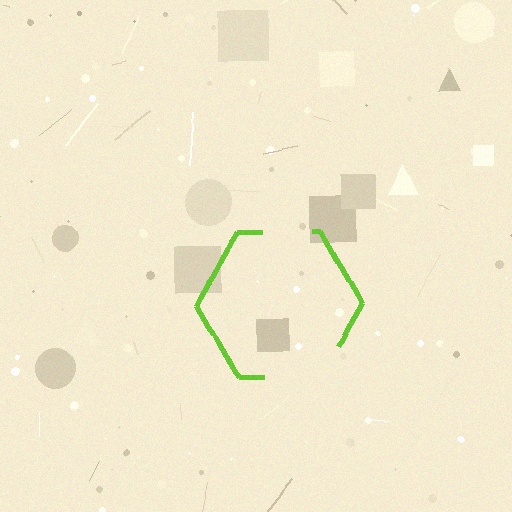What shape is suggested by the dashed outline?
The dashed outline suggests a hexagon.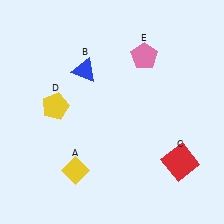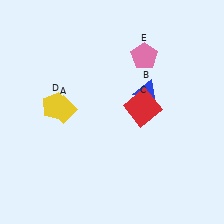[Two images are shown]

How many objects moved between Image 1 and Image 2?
3 objects moved between the two images.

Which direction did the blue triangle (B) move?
The blue triangle (B) moved right.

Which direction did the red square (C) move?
The red square (C) moved up.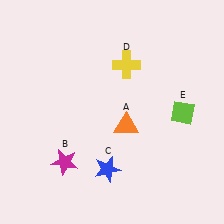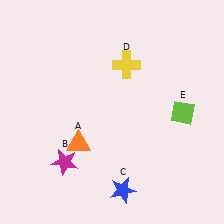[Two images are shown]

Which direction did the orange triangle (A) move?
The orange triangle (A) moved left.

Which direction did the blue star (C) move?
The blue star (C) moved down.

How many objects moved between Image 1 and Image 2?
2 objects moved between the two images.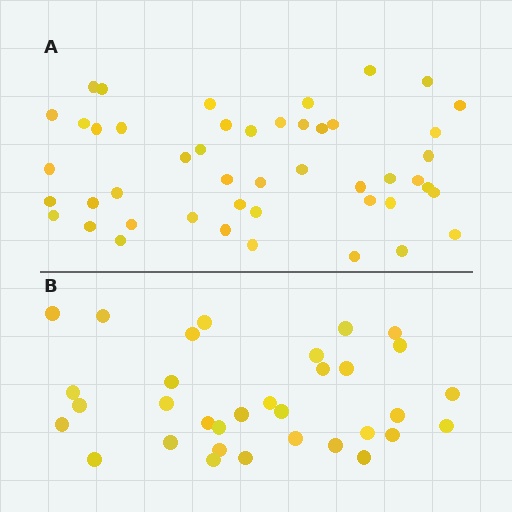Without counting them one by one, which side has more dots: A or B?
Region A (the top region) has more dots.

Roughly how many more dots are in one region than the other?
Region A has approximately 15 more dots than region B.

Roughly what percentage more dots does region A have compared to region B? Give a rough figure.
About 40% more.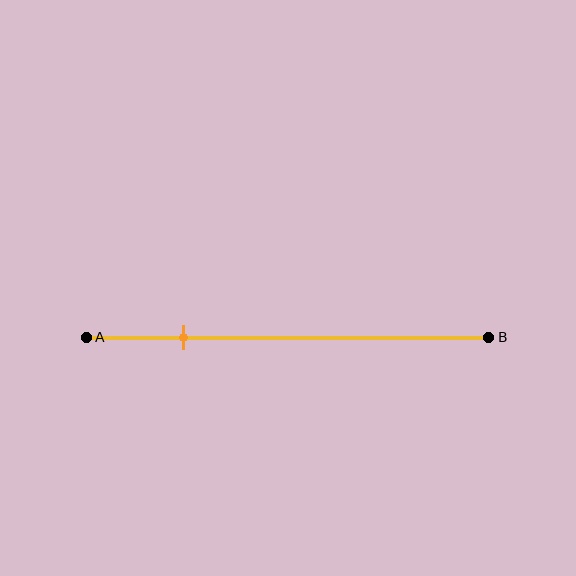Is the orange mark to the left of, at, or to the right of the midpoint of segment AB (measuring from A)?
The orange mark is to the left of the midpoint of segment AB.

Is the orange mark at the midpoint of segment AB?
No, the mark is at about 25% from A, not at the 50% midpoint.